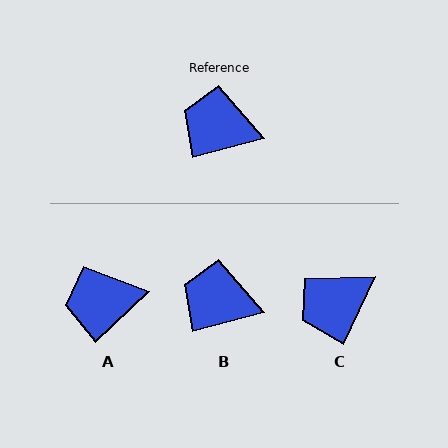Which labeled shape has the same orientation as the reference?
B.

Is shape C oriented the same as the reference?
No, it is off by about 51 degrees.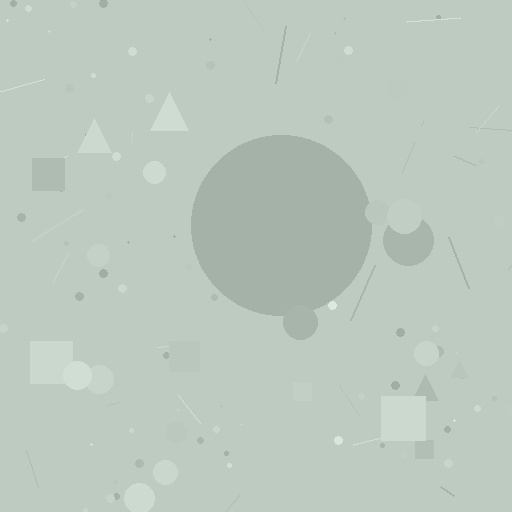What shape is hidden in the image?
A circle is hidden in the image.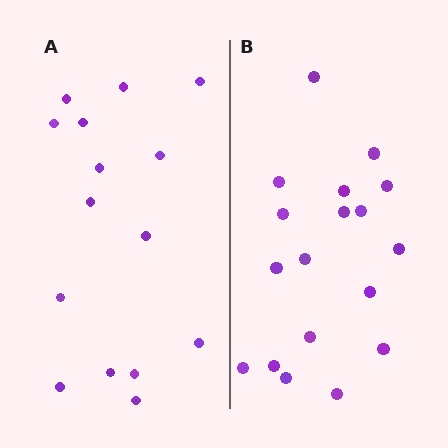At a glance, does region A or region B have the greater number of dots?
Region B (the right region) has more dots.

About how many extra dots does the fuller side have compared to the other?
Region B has just a few more — roughly 2 or 3 more dots than region A.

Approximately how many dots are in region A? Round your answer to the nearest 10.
About 20 dots. (The exact count is 15, which rounds to 20.)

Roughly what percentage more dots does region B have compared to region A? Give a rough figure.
About 20% more.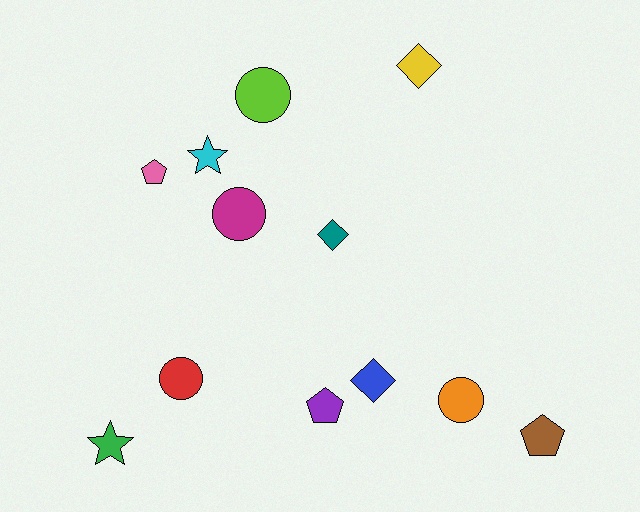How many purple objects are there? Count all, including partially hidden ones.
There is 1 purple object.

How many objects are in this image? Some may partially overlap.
There are 12 objects.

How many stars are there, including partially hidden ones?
There are 2 stars.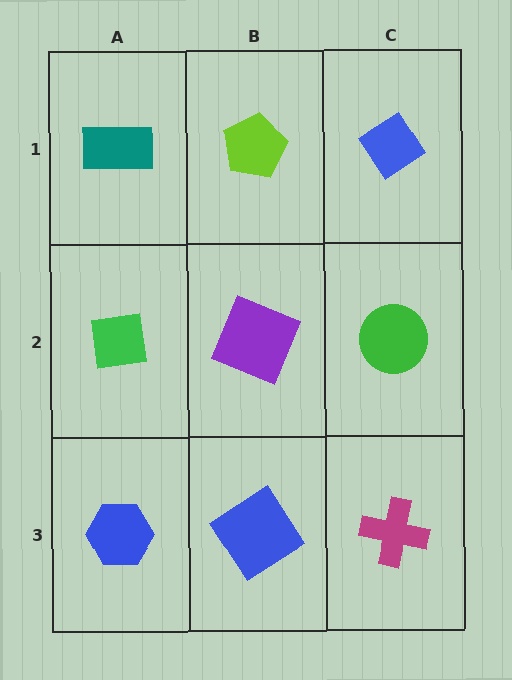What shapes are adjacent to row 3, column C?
A green circle (row 2, column C), a blue diamond (row 3, column B).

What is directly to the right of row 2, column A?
A purple square.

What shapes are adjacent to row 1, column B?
A purple square (row 2, column B), a teal rectangle (row 1, column A), a blue diamond (row 1, column C).